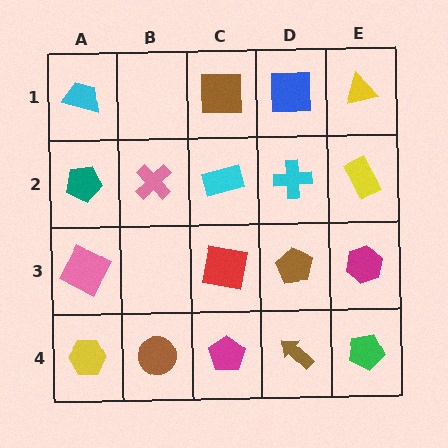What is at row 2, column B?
A pink cross.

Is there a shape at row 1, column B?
No, that cell is empty.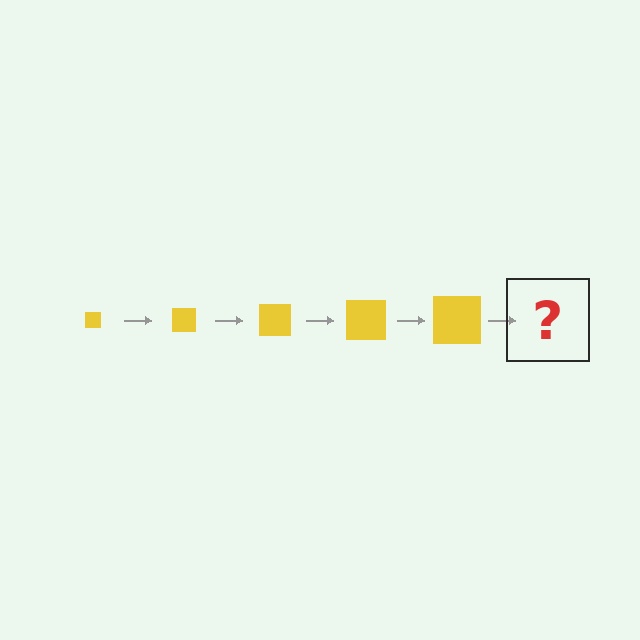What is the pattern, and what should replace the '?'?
The pattern is that the square gets progressively larger each step. The '?' should be a yellow square, larger than the previous one.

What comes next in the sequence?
The next element should be a yellow square, larger than the previous one.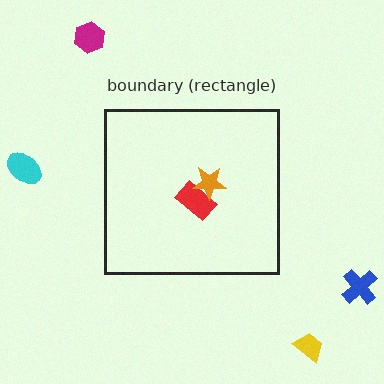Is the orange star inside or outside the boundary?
Inside.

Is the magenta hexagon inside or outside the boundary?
Outside.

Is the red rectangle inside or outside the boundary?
Inside.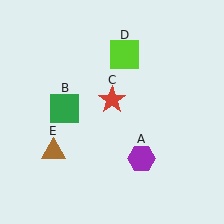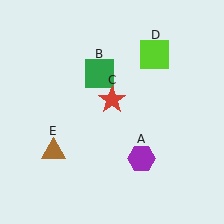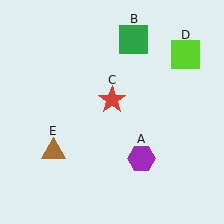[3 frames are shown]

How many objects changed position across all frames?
2 objects changed position: green square (object B), lime square (object D).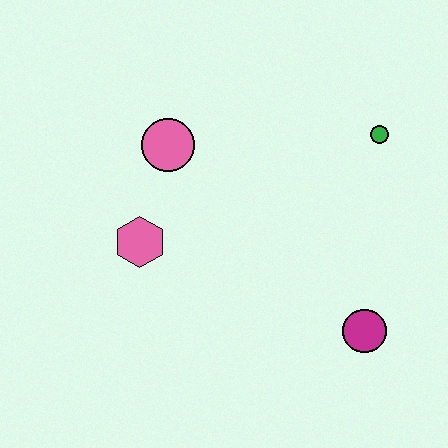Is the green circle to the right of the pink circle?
Yes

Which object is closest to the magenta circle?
The green circle is closest to the magenta circle.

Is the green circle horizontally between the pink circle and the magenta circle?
No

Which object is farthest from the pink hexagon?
The green circle is farthest from the pink hexagon.